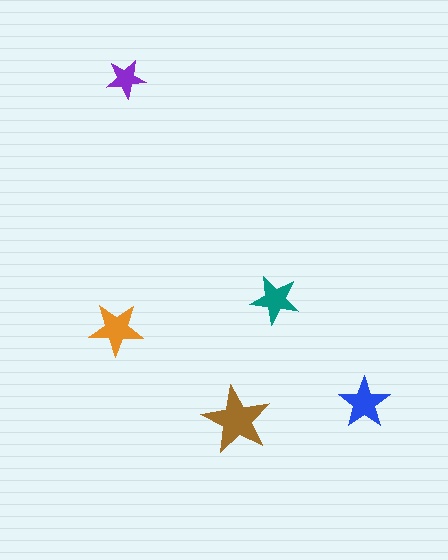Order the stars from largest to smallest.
the brown one, the orange one, the blue one, the teal one, the purple one.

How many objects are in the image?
There are 5 objects in the image.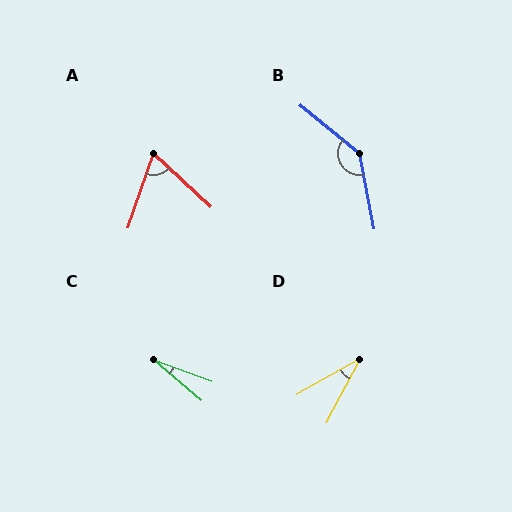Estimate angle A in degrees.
Approximately 66 degrees.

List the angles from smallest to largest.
C (20°), D (33°), A (66°), B (140°).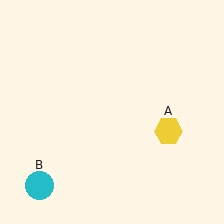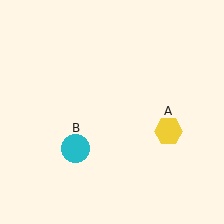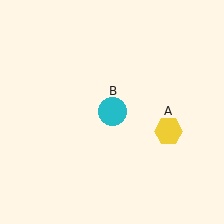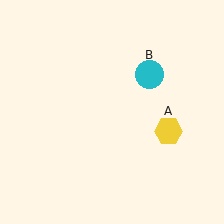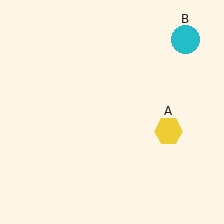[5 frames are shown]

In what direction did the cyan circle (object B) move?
The cyan circle (object B) moved up and to the right.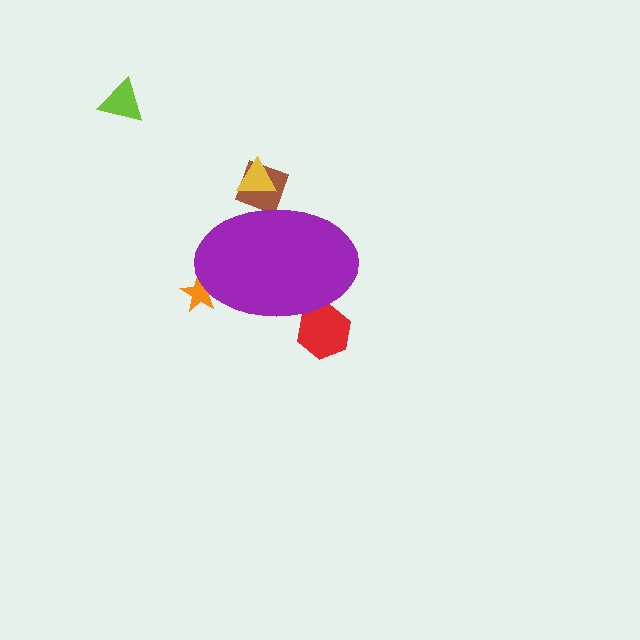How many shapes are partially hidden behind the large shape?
4 shapes are partially hidden.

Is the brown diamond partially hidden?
Yes, the brown diamond is partially hidden behind the purple ellipse.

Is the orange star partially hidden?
Yes, the orange star is partially hidden behind the purple ellipse.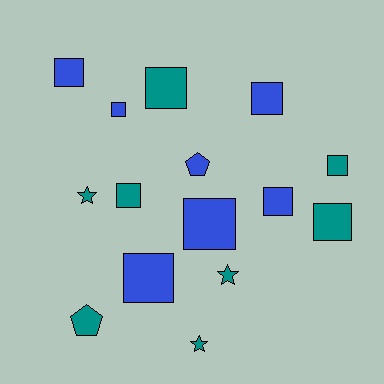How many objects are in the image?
There are 15 objects.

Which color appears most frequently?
Teal, with 8 objects.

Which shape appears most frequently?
Square, with 10 objects.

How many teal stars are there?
There are 3 teal stars.